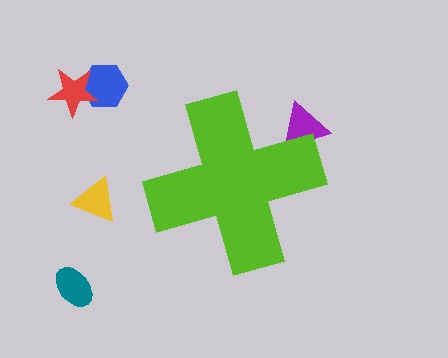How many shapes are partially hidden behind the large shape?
1 shape is partially hidden.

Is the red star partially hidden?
No, the red star is fully visible.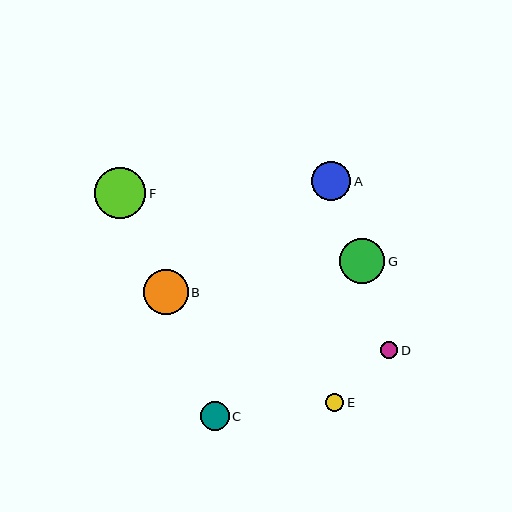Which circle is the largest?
Circle F is the largest with a size of approximately 51 pixels.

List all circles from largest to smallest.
From largest to smallest: F, G, B, A, C, E, D.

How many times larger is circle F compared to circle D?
Circle F is approximately 3.0 times the size of circle D.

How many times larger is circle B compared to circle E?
Circle B is approximately 2.5 times the size of circle E.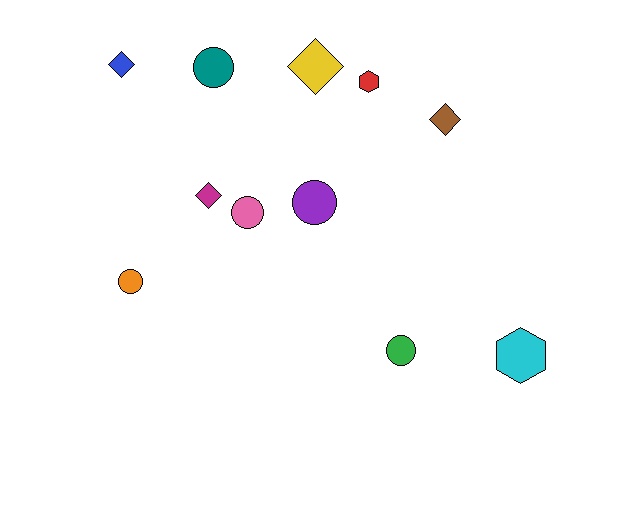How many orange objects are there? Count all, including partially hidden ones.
There is 1 orange object.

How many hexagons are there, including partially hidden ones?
There are 2 hexagons.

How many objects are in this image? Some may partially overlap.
There are 11 objects.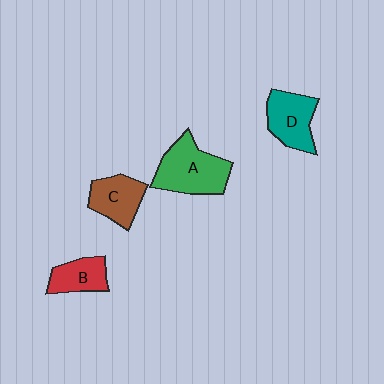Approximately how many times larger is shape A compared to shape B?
Approximately 1.8 times.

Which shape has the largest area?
Shape A (green).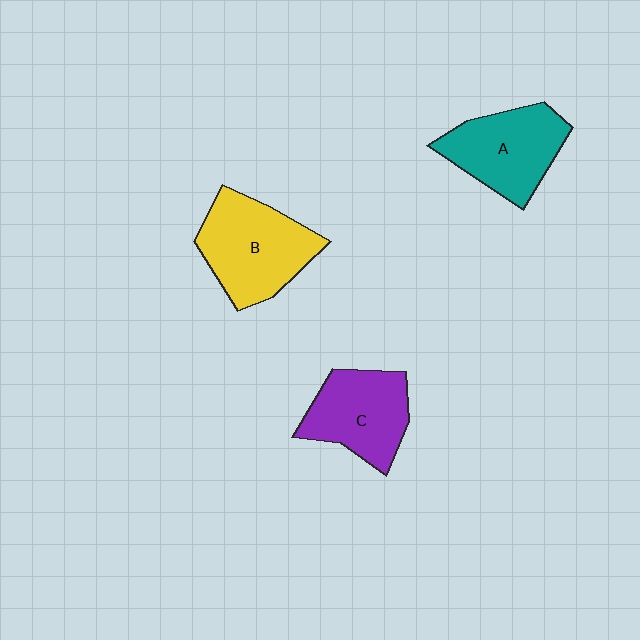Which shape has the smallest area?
Shape C (purple).